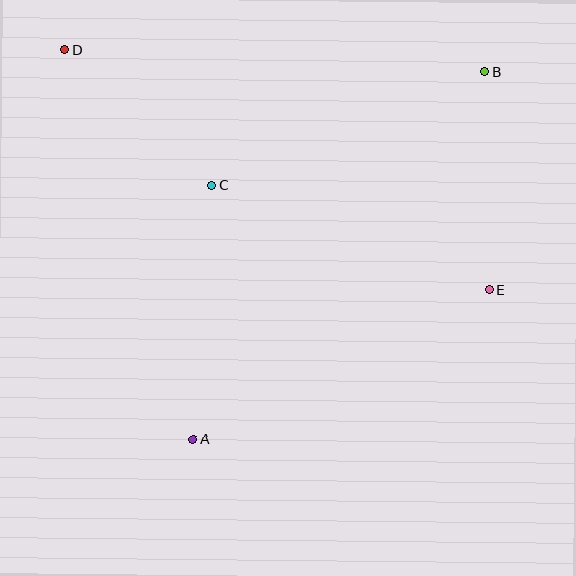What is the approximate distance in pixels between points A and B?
The distance between A and B is approximately 469 pixels.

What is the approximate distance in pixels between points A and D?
The distance between A and D is approximately 410 pixels.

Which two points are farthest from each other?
Points D and E are farthest from each other.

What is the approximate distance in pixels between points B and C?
The distance between B and C is approximately 296 pixels.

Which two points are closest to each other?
Points C and D are closest to each other.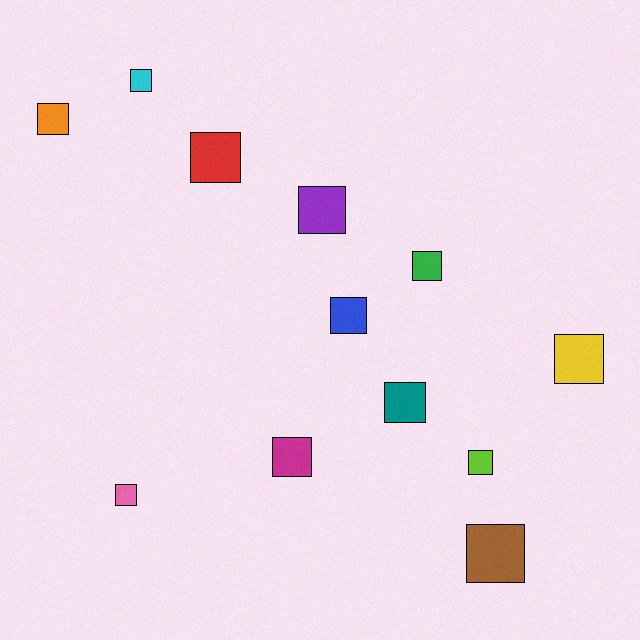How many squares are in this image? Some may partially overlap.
There are 12 squares.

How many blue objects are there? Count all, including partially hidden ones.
There is 1 blue object.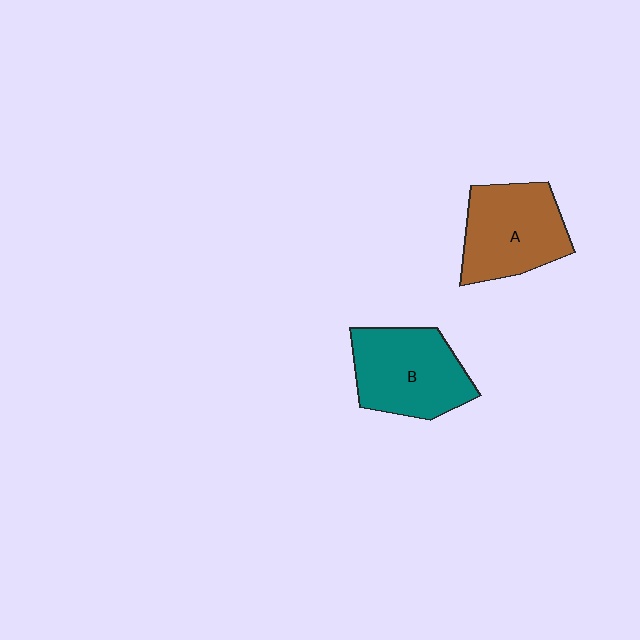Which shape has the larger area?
Shape B (teal).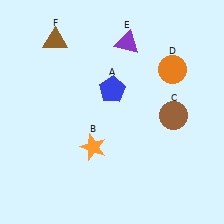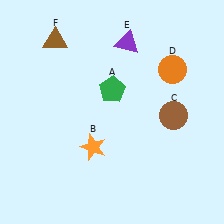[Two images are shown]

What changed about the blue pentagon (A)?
In Image 1, A is blue. In Image 2, it changed to green.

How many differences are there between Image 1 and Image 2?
There is 1 difference between the two images.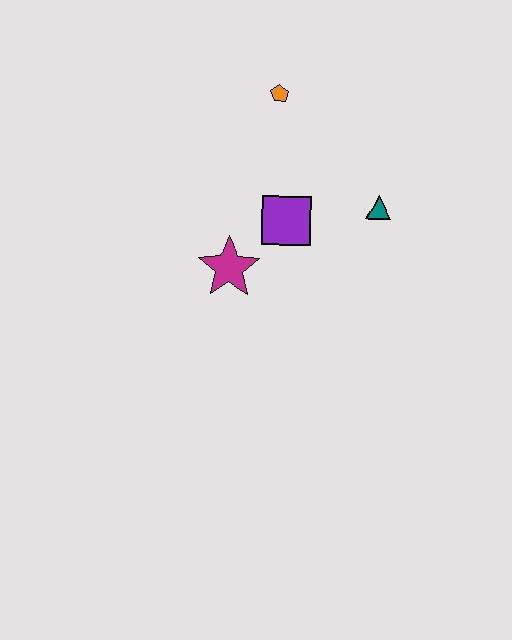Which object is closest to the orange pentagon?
The purple square is closest to the orange pentagon.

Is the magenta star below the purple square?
Yes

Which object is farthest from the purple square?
The orange pentagon is farthest from the purple square.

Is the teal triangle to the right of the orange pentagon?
Yes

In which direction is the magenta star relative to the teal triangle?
The magenta star is to the left of the teal triangle.